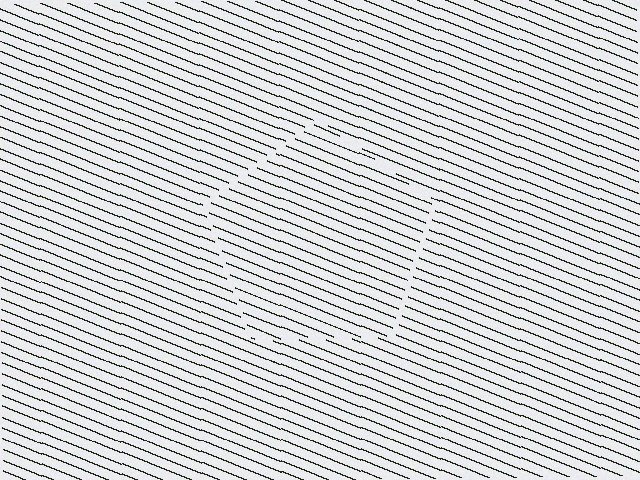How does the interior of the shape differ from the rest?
The interior of the shape contains the same grating, shifted by half a period — the contour is defined by the phase discontinuity where line-ends from the inner and outer gratings abut.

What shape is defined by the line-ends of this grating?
An illusory pentagon. The interior of the shape contains the same grating, shifted by half a period — the contour is defined by the phase discontinuity where line-ends from the inner and outer gratings abut.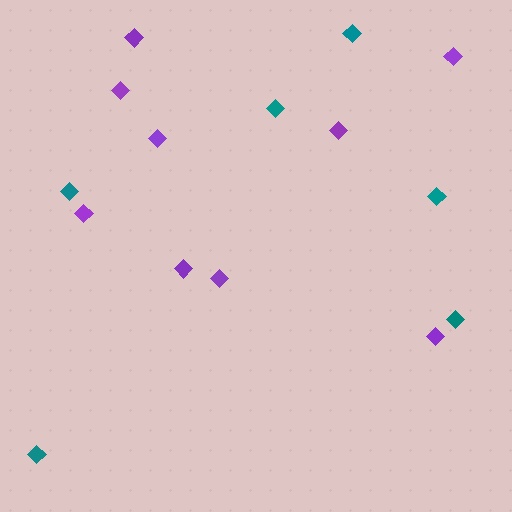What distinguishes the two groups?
There are 2 groups: one group of purple diamonds (9) and one group of teal diamonds (6).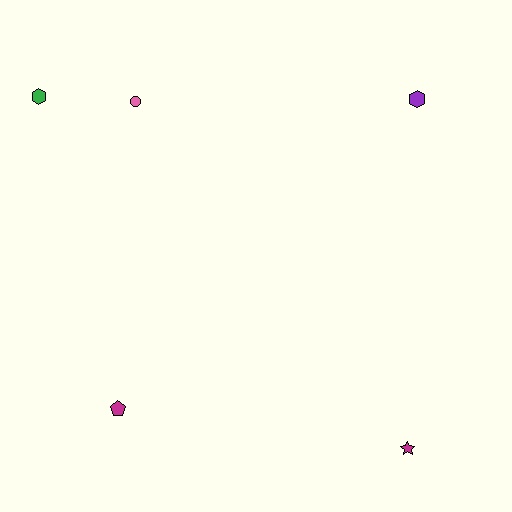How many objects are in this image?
There are 5 objects.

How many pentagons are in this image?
There is 1 pentagon.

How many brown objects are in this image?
There are no brown objects.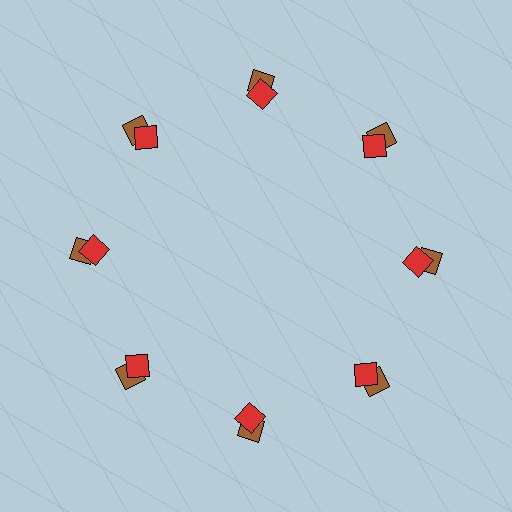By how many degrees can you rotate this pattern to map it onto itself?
The pattern maps onto itself every 45 degrees of rotation.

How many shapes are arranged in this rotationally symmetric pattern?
There are 16 shapes, arranged in 8 groups of 2.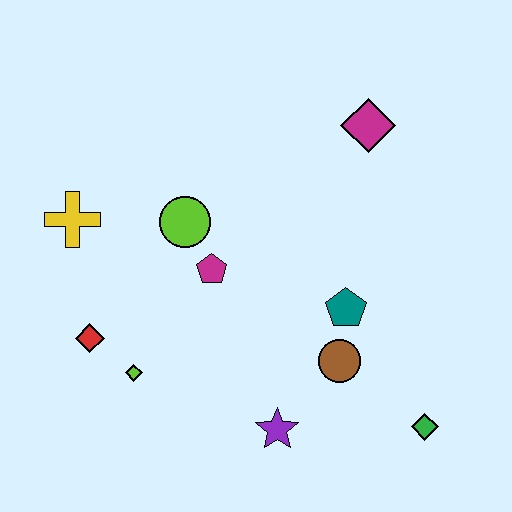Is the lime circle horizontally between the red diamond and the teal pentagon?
Yes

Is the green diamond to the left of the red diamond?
No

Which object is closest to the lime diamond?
The red diamond is closest to the lime diamond.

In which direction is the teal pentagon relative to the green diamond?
The teal pentagon is above the green diamond.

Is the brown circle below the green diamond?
No